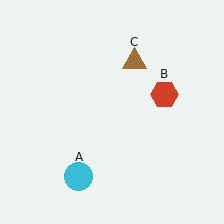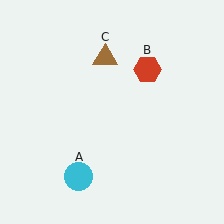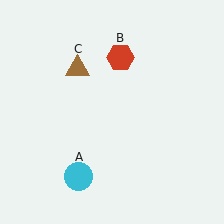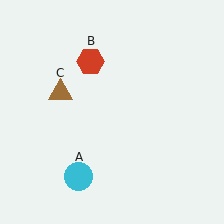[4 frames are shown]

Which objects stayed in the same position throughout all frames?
Cyan circle (object A) remained stationary.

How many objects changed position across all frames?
2 objects changed position: red hexagon (object B), brown triangle (object C).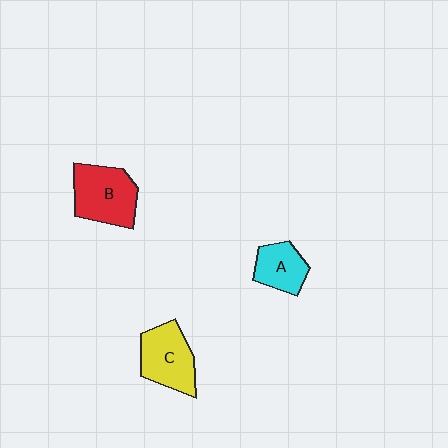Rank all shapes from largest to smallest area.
From largest to smallest: B (red), C (yellow), A (cyan).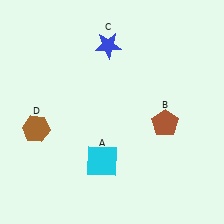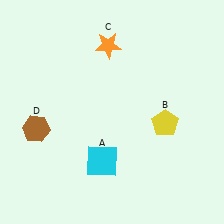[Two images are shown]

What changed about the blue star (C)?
In Image 1, C is blue. In Image 2, it changed to orange.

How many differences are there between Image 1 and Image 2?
There are 2 differences between the two images.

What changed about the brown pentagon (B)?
In Image 1, B is brown. In Image 2, it changed to yellow.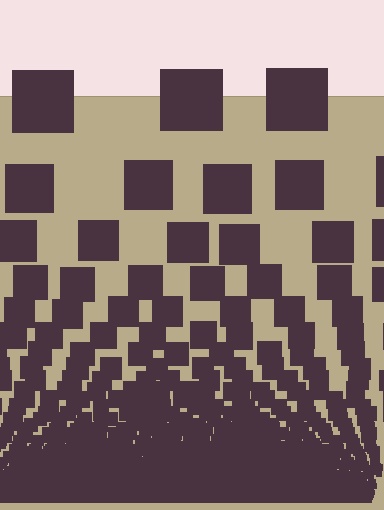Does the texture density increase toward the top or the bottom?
Density increases toward the bottom.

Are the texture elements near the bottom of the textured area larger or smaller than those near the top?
Smaller. The gradient is inverted — elements near the bottom are smaller and denser.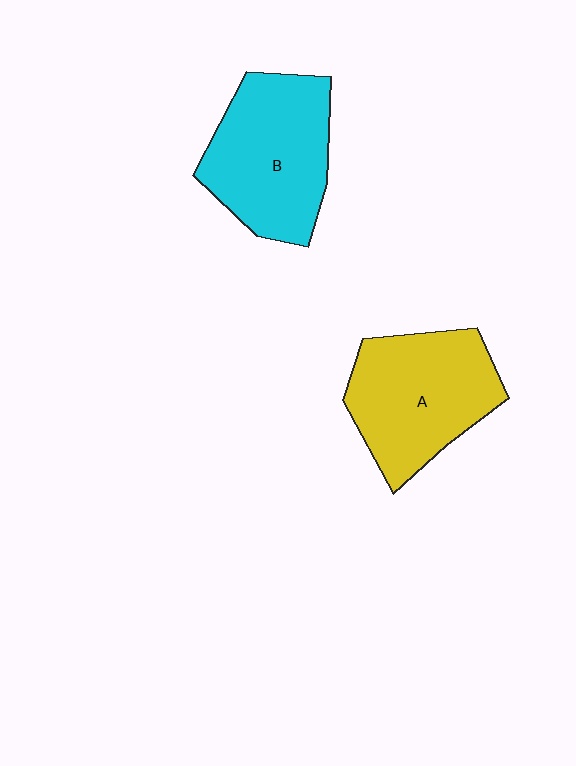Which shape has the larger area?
Shape B (cyan).